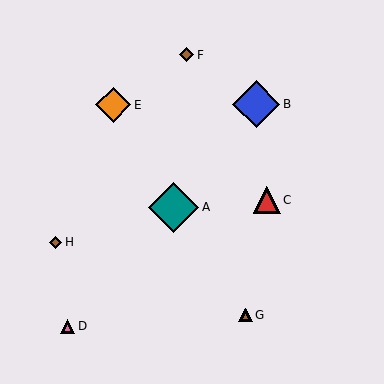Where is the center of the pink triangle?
The center of the pink triangle is at (68, 326).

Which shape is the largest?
The teal diamond (labeled A) is the largest.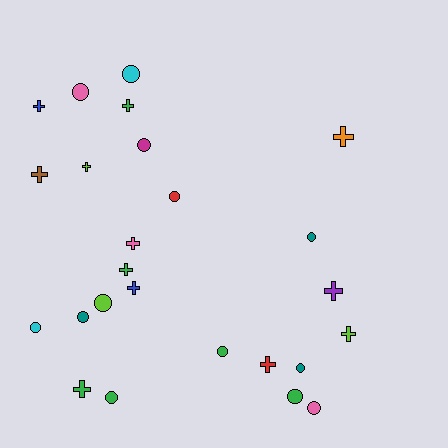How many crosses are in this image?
There are 12 crosses.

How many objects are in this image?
There are 25 objects.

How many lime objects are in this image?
There are 3 lime objects.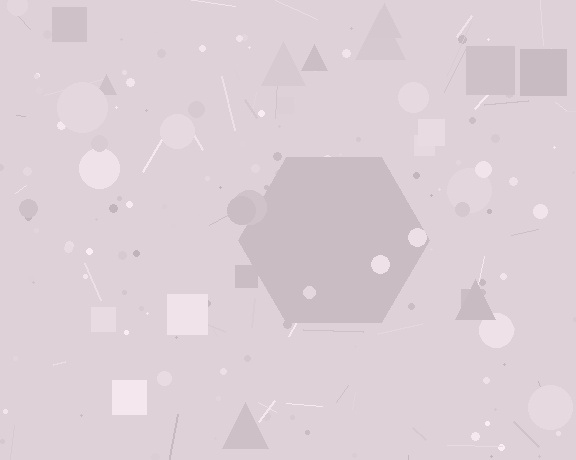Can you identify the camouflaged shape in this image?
The camouflaged shape is a hexagon.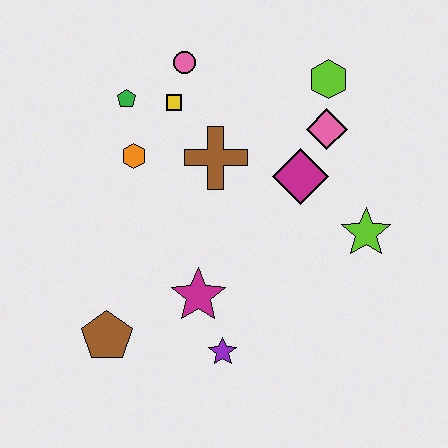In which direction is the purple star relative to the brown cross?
The purple star is below the brown cross.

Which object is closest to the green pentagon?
The yellow square is closest to the green pentagon.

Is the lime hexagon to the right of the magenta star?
Yes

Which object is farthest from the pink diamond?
The brown pentagon is farthest from the pink diamond.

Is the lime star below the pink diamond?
Yes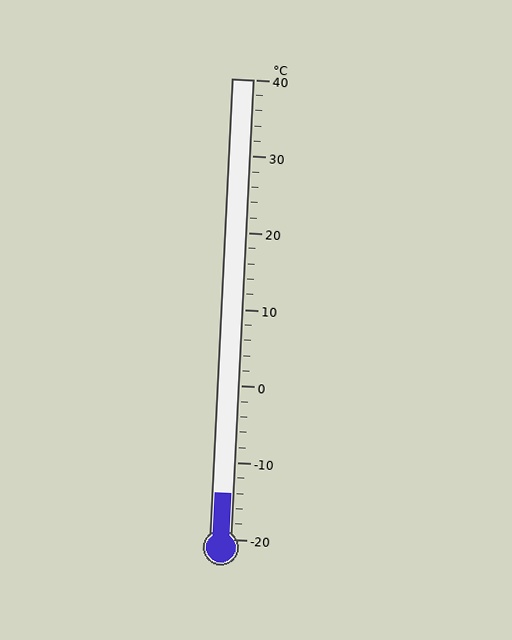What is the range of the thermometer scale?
The thermometer scale ranges from -20°C to 40°C.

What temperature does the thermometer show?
The thermometer shows approximately -14°C.